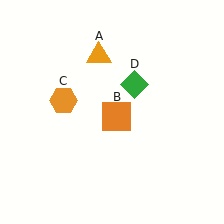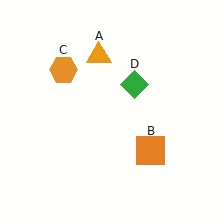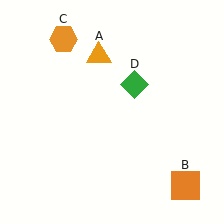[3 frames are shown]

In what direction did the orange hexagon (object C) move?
The orange hexagon (object C) moved up.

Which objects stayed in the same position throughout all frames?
Orange triangle (object A) and green diamond (object D) remained stationary.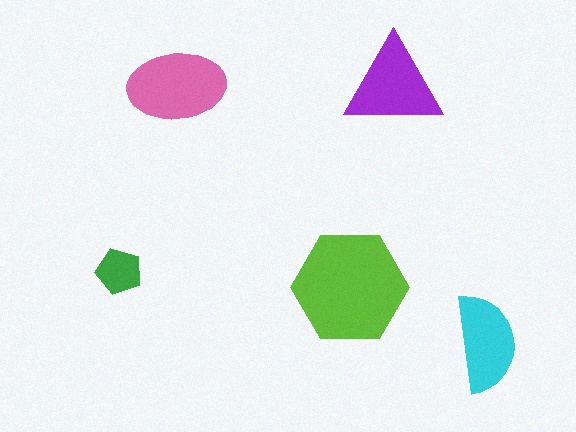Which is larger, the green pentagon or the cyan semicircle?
The cyan semicircle.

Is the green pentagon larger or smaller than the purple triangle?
Smaller.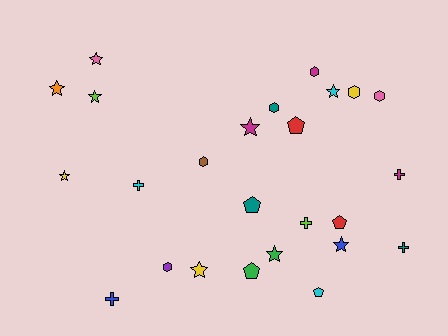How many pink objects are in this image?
There are 2 pink objects.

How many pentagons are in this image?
There are 5 pentagons.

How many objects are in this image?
There are 25 objects.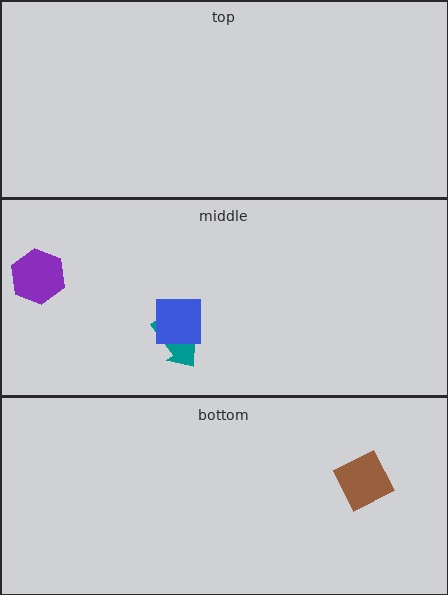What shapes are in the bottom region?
The brown diamond.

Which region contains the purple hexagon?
The middle region.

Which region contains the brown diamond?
The bottom region.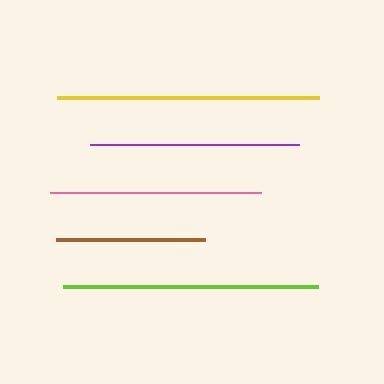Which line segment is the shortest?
The brown line is the shortest at approximately 148 pixels.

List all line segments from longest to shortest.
From longest to shortest: yellow, lime, pink, purple, brown.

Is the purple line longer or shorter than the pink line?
The pink line is longer than the purple line.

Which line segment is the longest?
The yellow line is the longest at approximately 262 pixels.